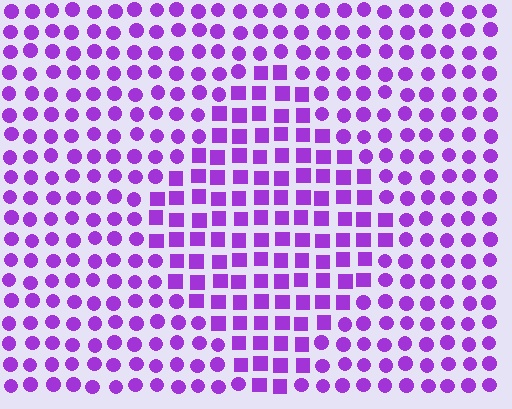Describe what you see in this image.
The image is filled with small purple elements arranged in a uniform grid. A diamond-shaped region contains squares, while the surrounding area contains circles. The boundary is defined purely by the change in element shape.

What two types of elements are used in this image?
The image uses squares inside the diamond region and circles outside it.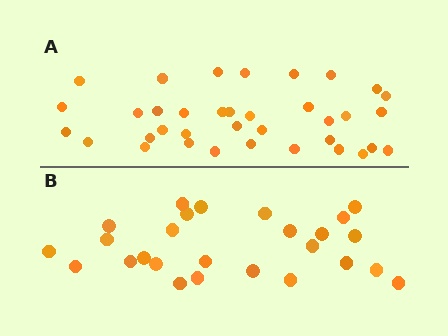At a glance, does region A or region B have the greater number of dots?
Region A (the top region) has more dots.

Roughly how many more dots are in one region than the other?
Region A has roughly 10 or so more dots than region B.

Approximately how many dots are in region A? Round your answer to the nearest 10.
About 40 dots. (The exact count is 36, which rounds to 40.)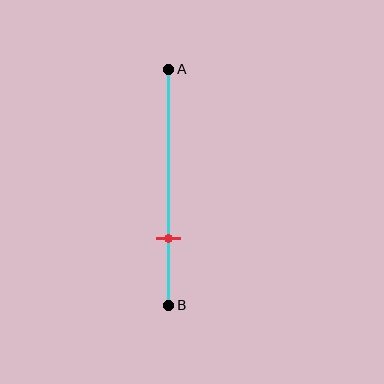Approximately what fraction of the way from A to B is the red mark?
The red mark is approximately 70% of the way from A to B.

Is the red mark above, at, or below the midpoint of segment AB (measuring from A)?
The red mark is below the midpoint of segment AB.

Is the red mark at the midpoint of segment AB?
No, the mark is at about 70% from A, not at the 50% midpoint.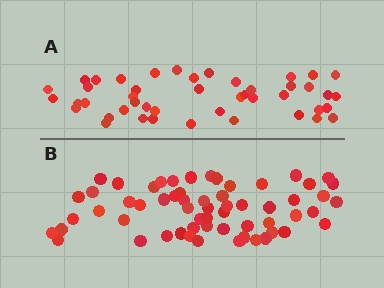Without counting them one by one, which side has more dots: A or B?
Region B (the bottom region) has more dots.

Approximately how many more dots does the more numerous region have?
Region B has approximately 15 more dots than region A.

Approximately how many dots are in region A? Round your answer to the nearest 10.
About 40 dots. (The exact count is 45, which rounds to 40.)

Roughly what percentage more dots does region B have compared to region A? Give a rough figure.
About 35% more.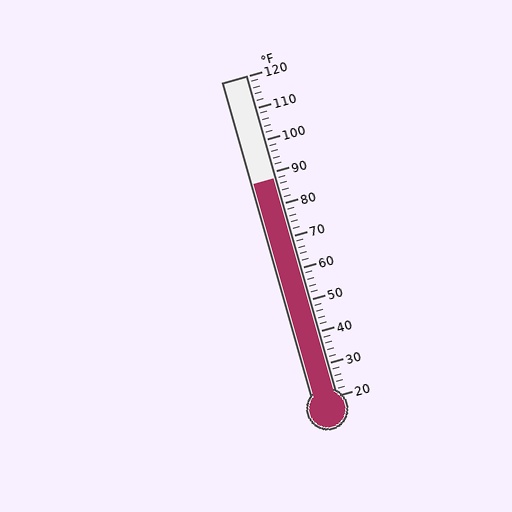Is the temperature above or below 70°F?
The temperature is above 70°F.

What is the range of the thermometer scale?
The thermometer scale ranges from 20°F to 120°F.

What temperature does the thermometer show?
The thermometer shows approximately 88°F.